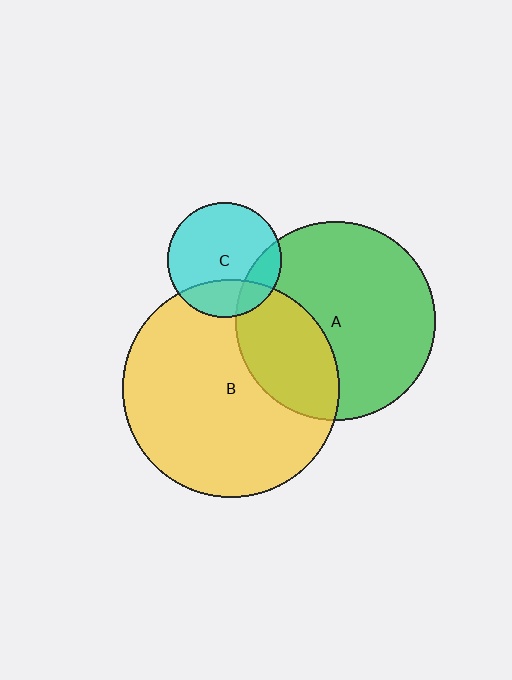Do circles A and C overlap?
Yes.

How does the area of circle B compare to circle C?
Approximately 3.6 times.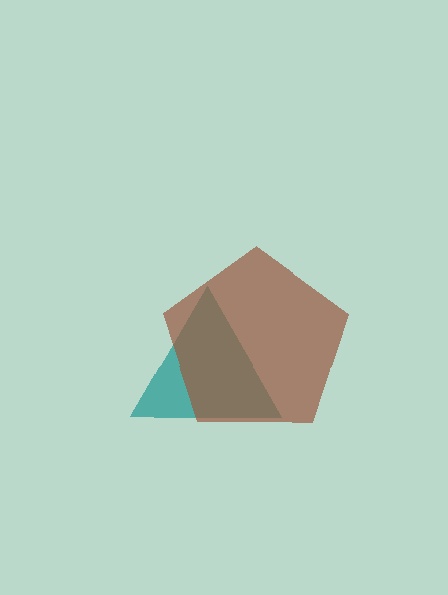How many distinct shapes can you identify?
There are 2 distinct shapes: a teal triangle, a brown pentagon.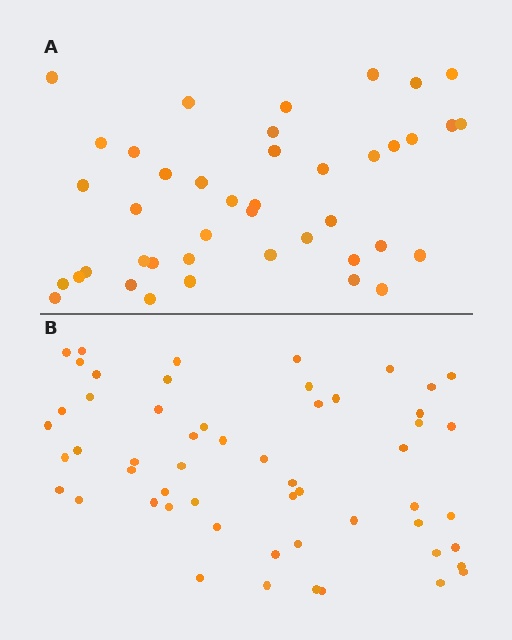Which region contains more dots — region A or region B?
Region B (the bottom region) has more dots.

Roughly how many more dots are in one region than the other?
Region B has approximately 15 more dots than region A.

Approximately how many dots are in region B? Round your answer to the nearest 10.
About 60 dots. (The exact count is 55, which rounds to 60.)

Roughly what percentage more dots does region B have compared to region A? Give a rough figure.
About 30% more.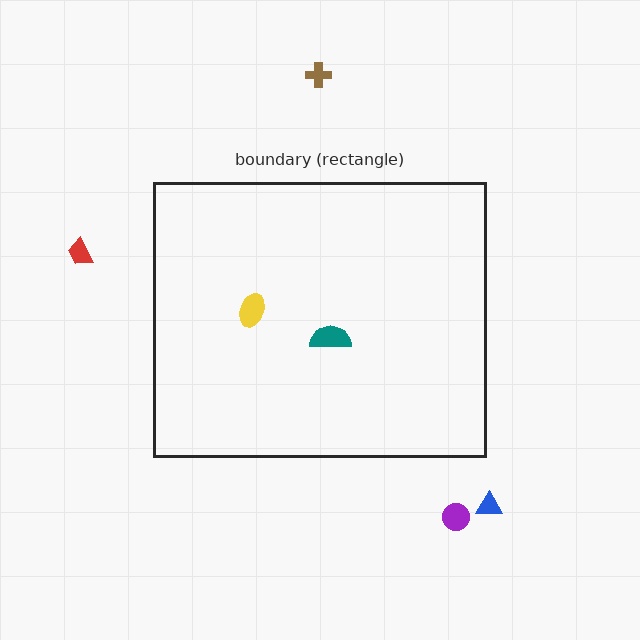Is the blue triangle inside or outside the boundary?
Outside.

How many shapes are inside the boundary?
2 inside, 4 outside.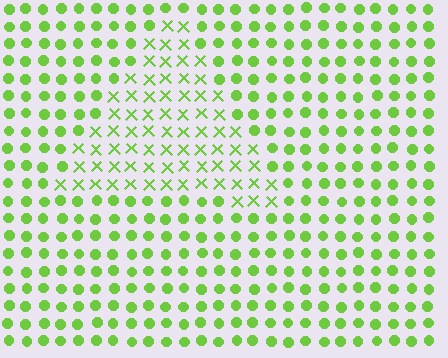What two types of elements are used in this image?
The image uses X marks inside the triangle region and circles outside it.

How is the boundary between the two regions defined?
The boundary is defined by a change in element shape: X marks inside vs. circles outside. All elements share the same color and spacing.